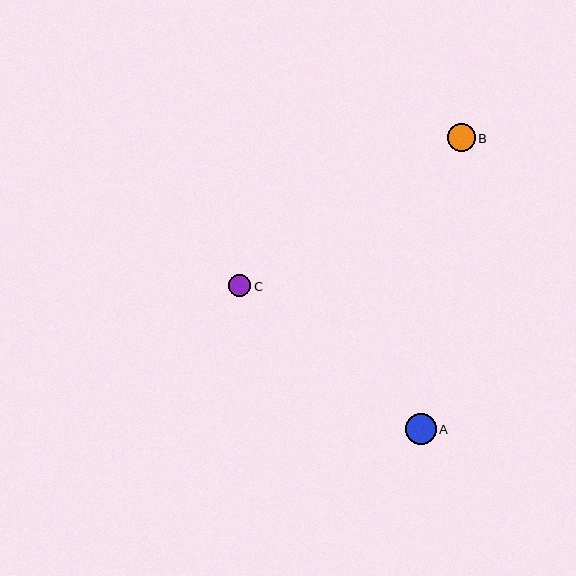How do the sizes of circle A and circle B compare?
Circle A and circle B are approximately the same size.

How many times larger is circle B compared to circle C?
Circle B is approximately 1.3 times the size of circle C.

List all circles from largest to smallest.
From largest to smallest: A, B, C.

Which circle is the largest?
Circle A is the largest with a size of approximately 31 pixels.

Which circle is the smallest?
Circle C is the smallest with a size of approximately 22 pixels.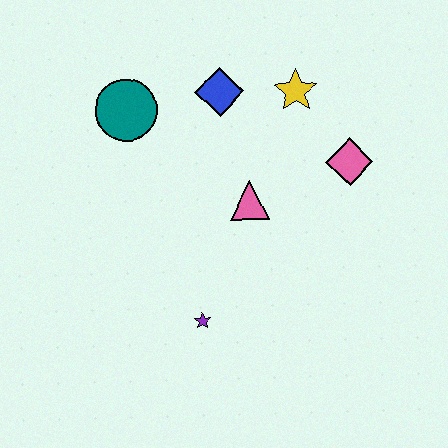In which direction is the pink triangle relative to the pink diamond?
The pink triangle is to the left of the pink diamond.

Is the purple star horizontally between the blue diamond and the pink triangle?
No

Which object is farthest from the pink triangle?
The teal circle is farthest from the pink triangle.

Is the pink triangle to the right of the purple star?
Yes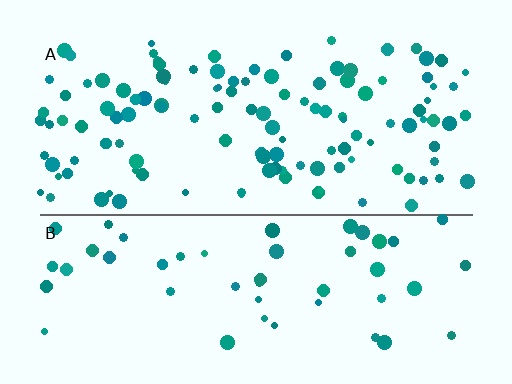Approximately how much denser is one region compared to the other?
Approximately 2.3× — region A over region B.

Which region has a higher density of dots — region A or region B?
A (the top).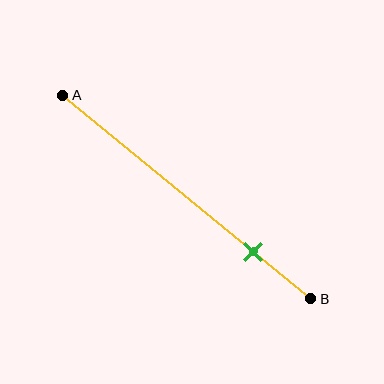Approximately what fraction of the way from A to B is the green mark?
The green mark is approximately 75% of the way from A to B.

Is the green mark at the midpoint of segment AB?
No, the mark is at about 75% from A, not at the 50% midpoint.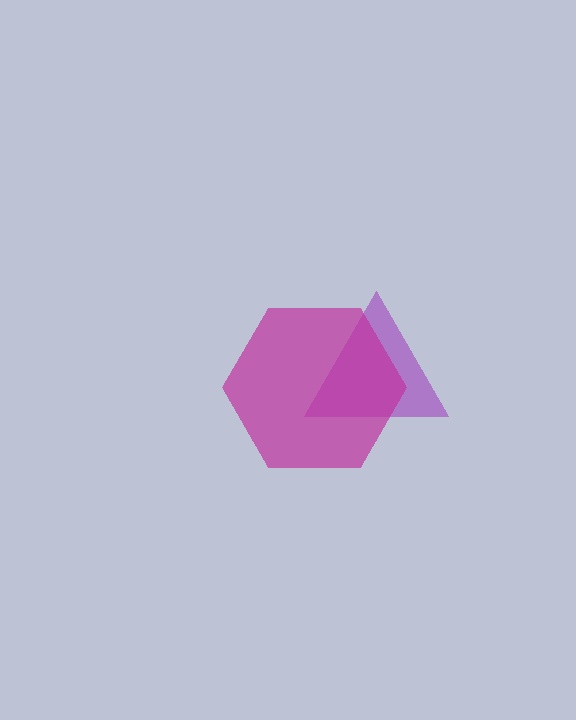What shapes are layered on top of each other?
The layered shapes are: a purple triangle, a magenta hexagon.